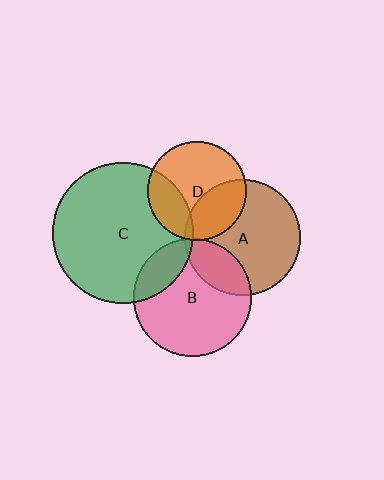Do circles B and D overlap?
Yes.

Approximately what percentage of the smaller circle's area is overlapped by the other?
Approximately 5%.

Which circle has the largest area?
Circle C (green).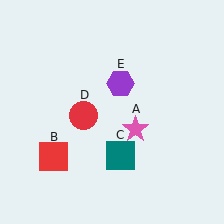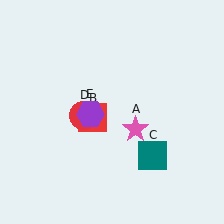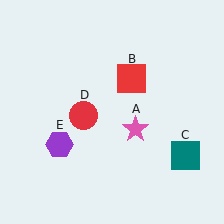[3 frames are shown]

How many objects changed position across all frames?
3 objects changed position: red square (object B), teal square (object C), purple hexagon (object E).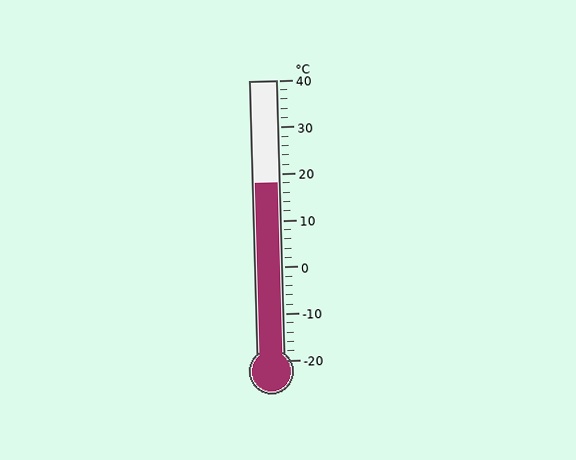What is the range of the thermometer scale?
The thermometer scale ranges from -20°C to 40°C.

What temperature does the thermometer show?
The thermometer shows approximately 18°C.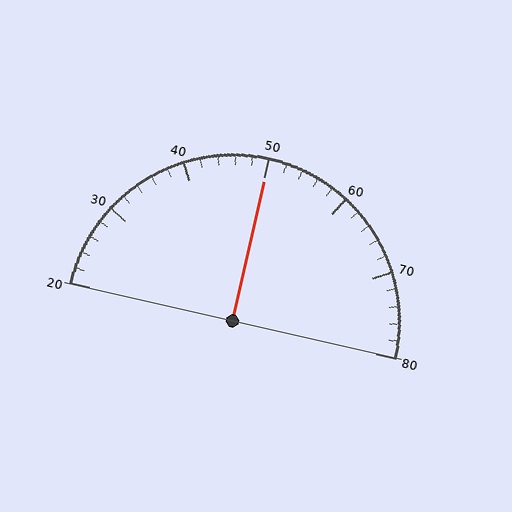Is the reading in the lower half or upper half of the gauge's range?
The reading is in the upper half of the range (20 to 80).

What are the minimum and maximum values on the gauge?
The gauge ranges from 20 to 80.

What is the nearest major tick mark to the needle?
The nearest major tick mark is 50.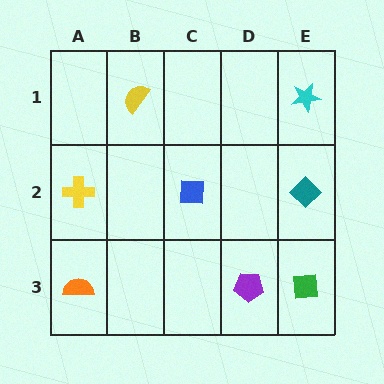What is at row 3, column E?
A green square.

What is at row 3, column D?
A purple pentagon.